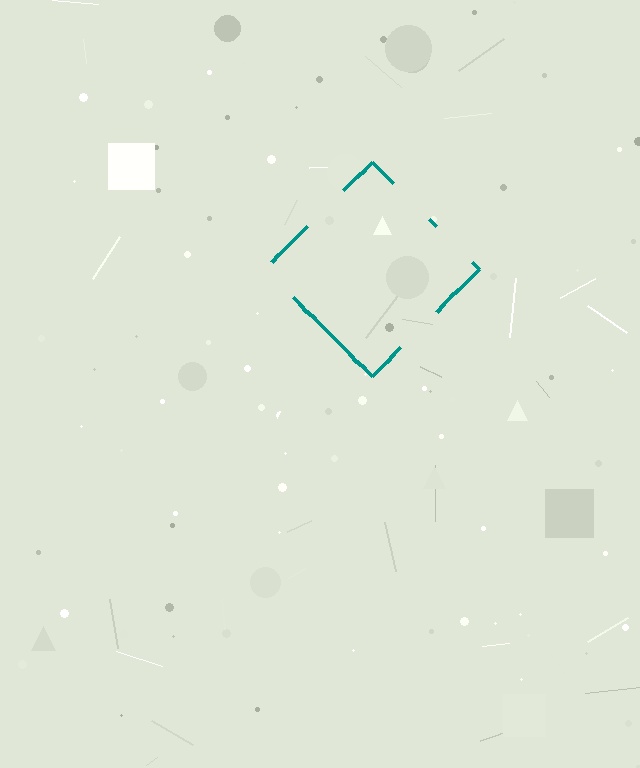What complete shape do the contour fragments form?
The contour fragments form a diamond.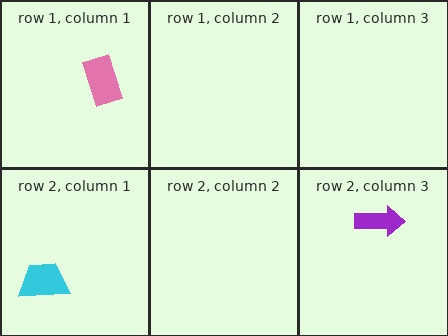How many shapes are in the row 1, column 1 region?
1.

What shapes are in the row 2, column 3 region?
The purple arrow.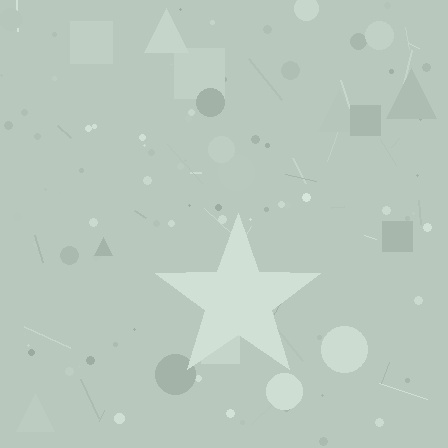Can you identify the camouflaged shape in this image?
The camouflaged shape is a star.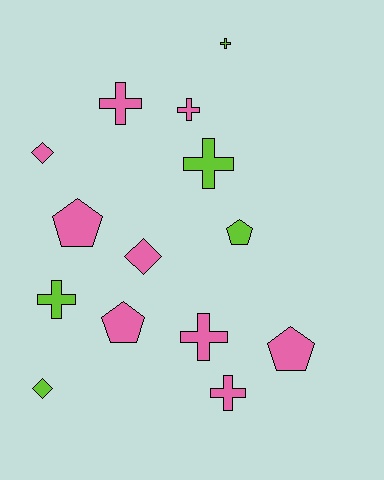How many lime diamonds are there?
There is 1 lime diamond.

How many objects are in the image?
There are 14 objects.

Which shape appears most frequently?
Cross, with 7 objects.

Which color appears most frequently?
Pink, with 9 objects.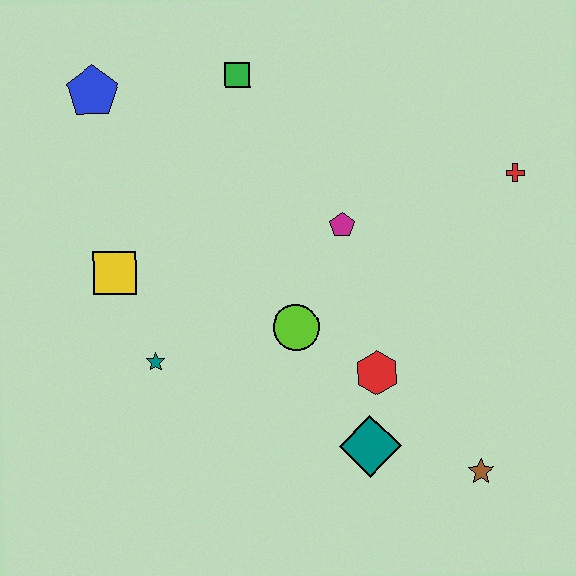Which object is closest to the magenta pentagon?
The lime circle is closest to the magenta pentagon.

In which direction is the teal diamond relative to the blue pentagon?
The teal diamond is below the blue pentagon.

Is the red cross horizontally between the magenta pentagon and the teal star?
No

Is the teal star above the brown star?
Yes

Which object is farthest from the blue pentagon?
The brown star is farthest from the blue pentagon.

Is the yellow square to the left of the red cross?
Yes